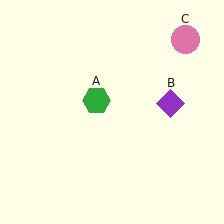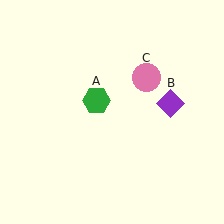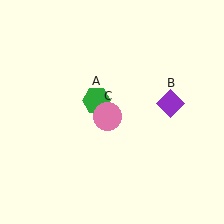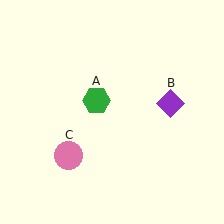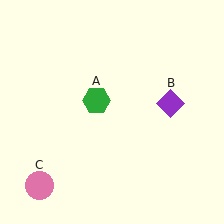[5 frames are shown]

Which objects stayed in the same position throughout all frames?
Green hexagon (object A) and purple diamond (object B) remained stationary.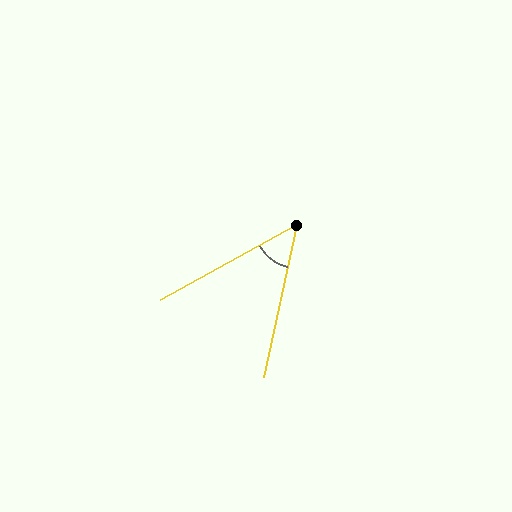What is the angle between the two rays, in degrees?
Approximately 49 degrees.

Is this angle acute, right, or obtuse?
It is acute.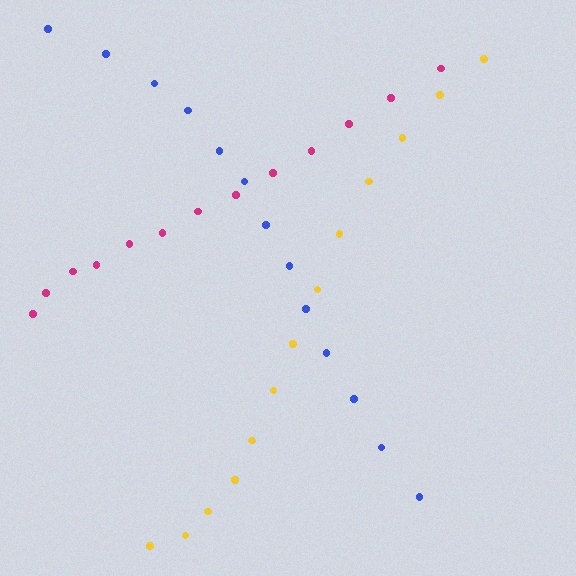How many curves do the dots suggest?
There are 3 distinct paths.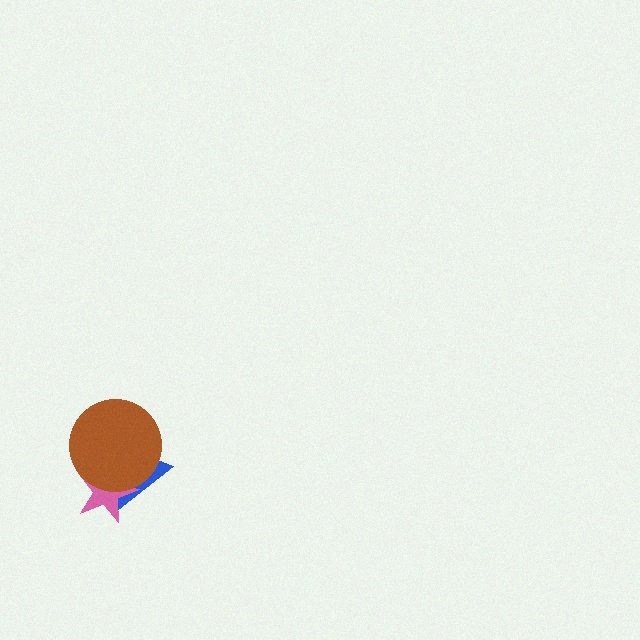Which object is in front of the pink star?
The brown circle is in front of the pink star.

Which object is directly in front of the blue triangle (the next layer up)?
The pink star is directly in front of the blue triangle.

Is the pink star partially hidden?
Yes, it is partially covered by another shape.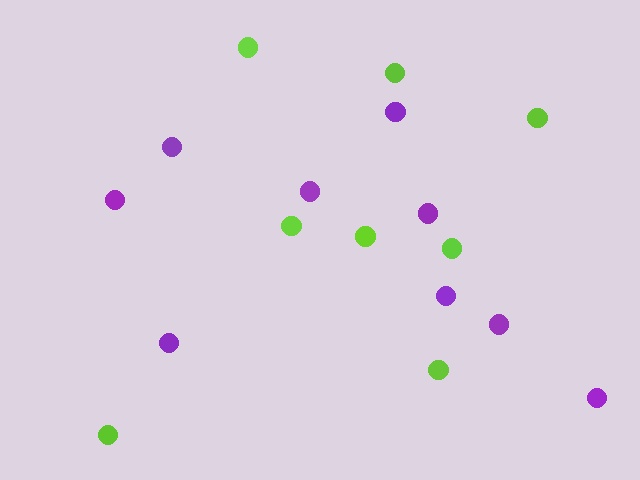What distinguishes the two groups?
There are 2 groups: one group of purple circles (9) and one group of lime circles (8).